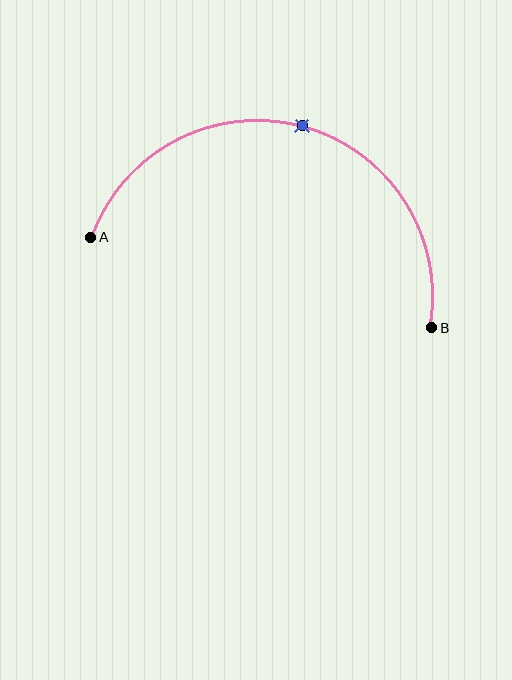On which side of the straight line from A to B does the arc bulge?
The arc bulges above the straight line connecting A and B.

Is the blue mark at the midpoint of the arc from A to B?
Yes. The blue mark lies on the arc at equal arc-length from both A and B — it is the arc midpoint.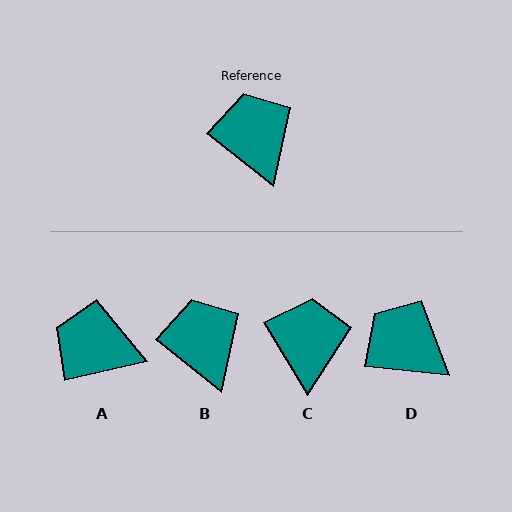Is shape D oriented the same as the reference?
No, it is off by about 32 degrees.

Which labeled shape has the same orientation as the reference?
B.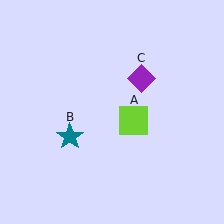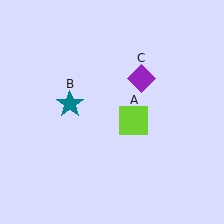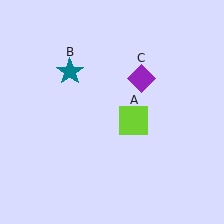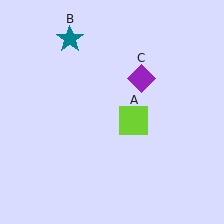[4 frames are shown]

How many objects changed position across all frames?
1 object changed position: teal star (object B).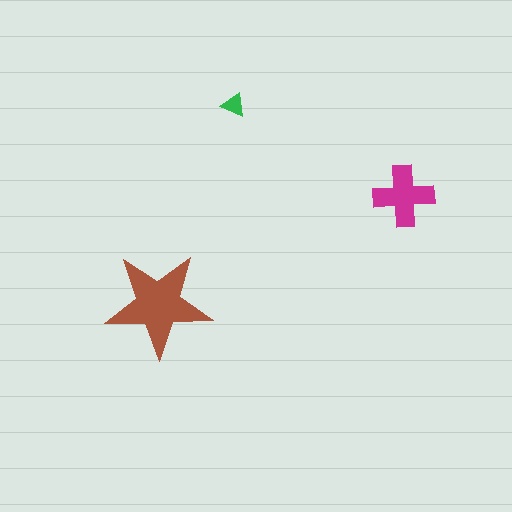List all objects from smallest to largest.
The green triangle, the magenta cross, the brown star.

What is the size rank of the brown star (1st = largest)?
1st.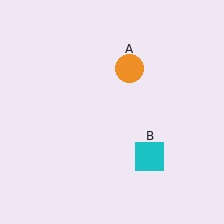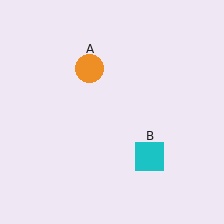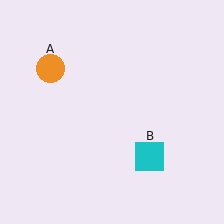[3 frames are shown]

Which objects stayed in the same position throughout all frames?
Cyan square (object B) remained stationary.